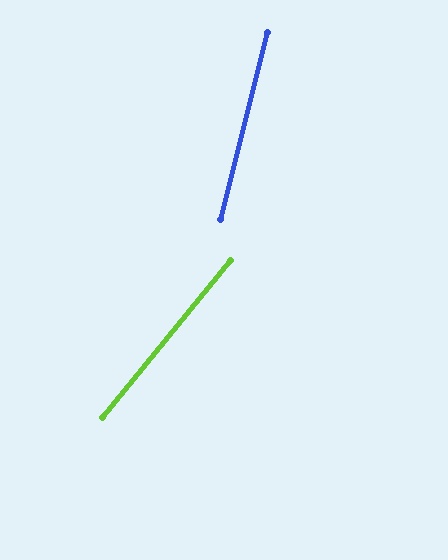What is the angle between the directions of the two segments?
Approximately 25 degrees.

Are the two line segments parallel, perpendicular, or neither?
Neither parallel nor perpendicular — they differ by about 25°.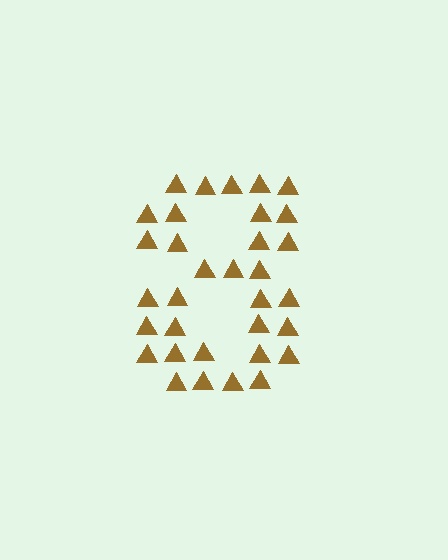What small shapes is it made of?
It is made of small triangles.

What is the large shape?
The large shape is the digit 8.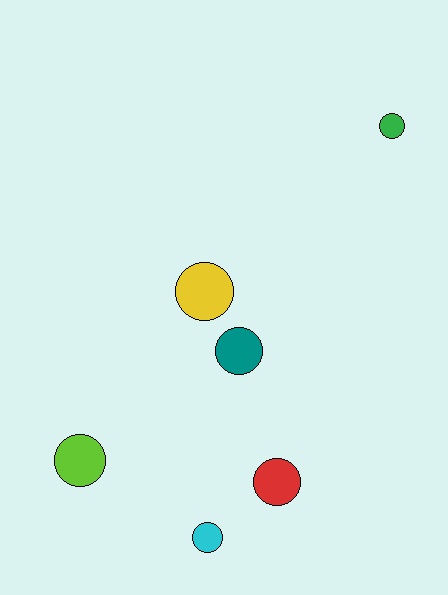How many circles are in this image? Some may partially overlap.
There are 6 circles.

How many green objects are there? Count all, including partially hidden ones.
There is 1 green object.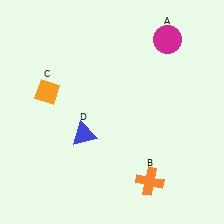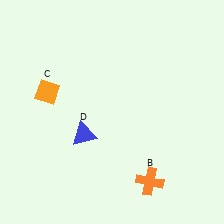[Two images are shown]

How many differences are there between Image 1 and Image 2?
There is 1 difference between the two images.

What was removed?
The magenta circle (A) was removed in Image 2.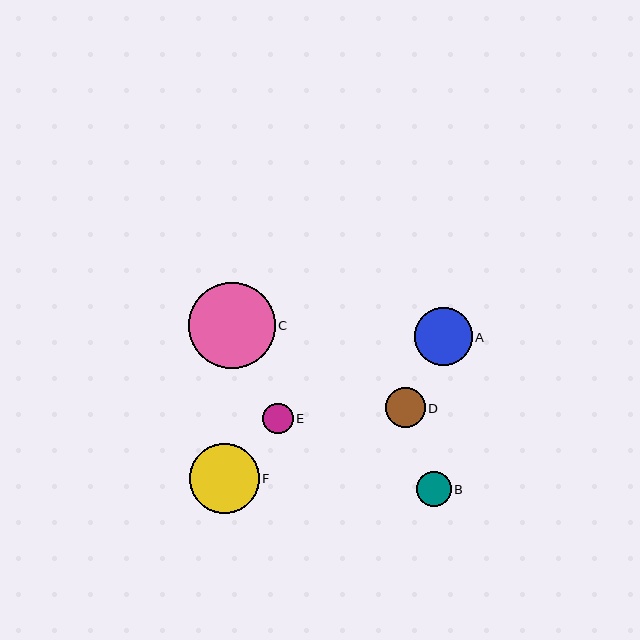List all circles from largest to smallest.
From largest to smallest: C, F, A, D, B, E.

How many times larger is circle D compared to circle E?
Circle D is approximately 1.3 times the size of circle E.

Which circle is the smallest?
Circle E is the smallest with a size of approximately 30 pixels.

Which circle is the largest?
Circle C is the largest with a size of approximately 87 pixels.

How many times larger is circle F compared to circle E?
Circle F is approximately 2.3 times the size of circle E.